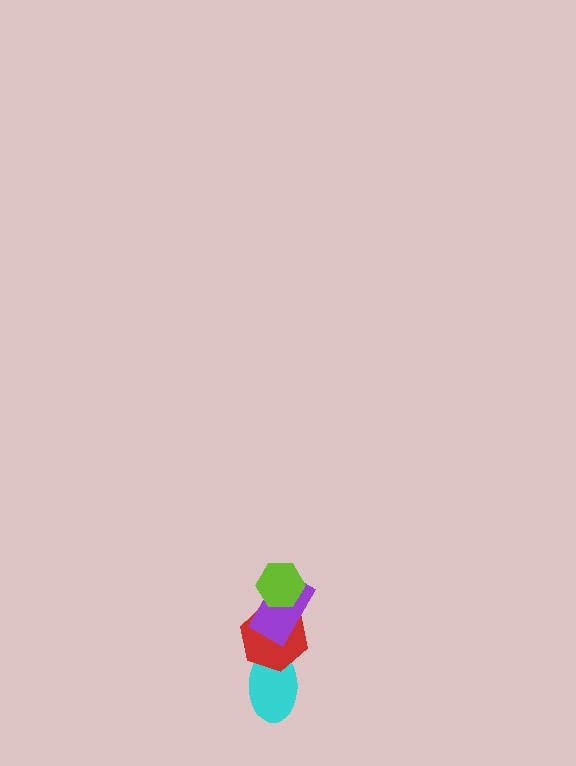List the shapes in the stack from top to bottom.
From top to bottom: the lime hexagon, the purple rectangle, the red hexagon, the cyan ellipse.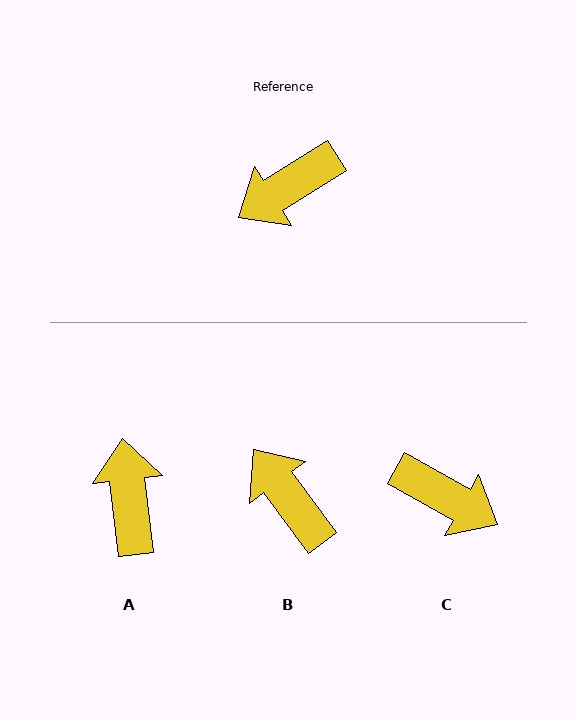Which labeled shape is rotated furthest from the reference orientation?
C, about 119 degrees away.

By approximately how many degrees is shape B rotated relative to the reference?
Approximately 86 degrees clockwise.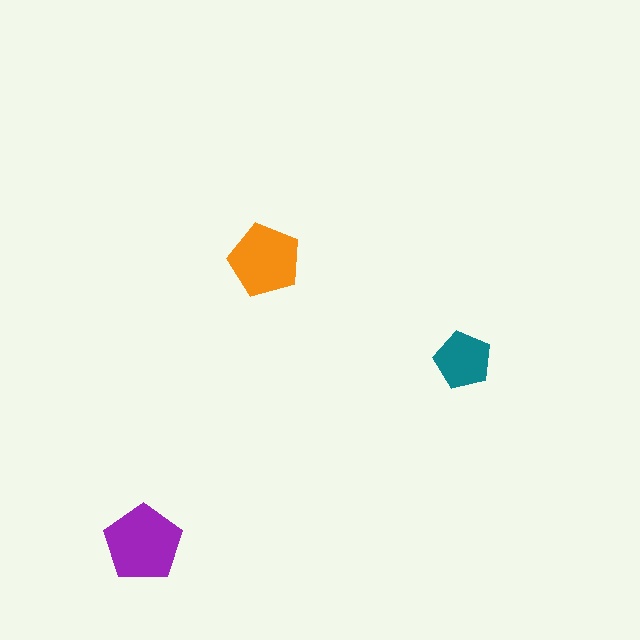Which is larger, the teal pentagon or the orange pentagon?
The orange one.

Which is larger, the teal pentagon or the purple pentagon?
The purple one.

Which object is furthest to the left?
The purple pentagon is leftmost.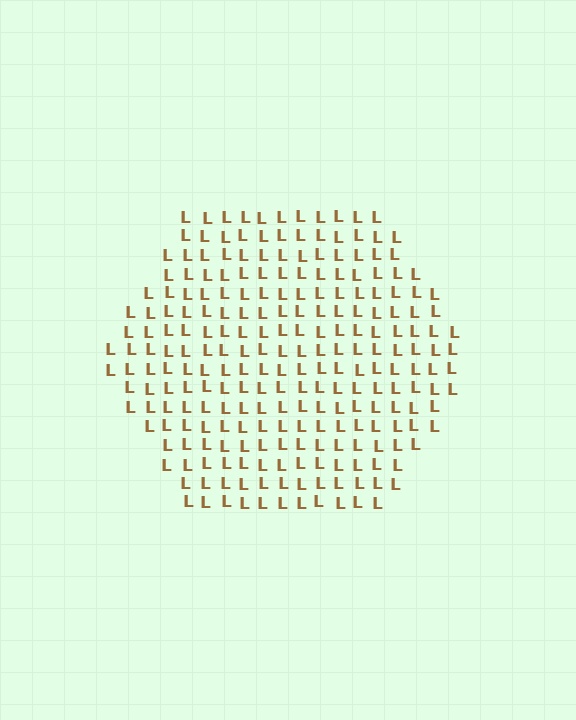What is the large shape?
The large shape is a hexagon.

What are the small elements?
The small elements are letter L's.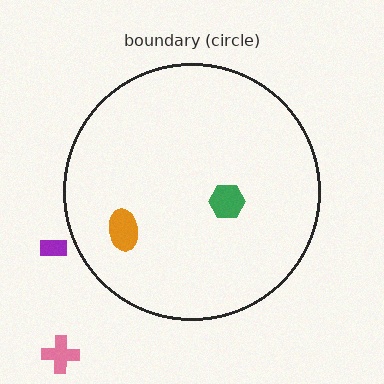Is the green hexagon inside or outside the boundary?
Inside.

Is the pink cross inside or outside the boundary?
Outside.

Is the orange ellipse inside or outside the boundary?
Inside.